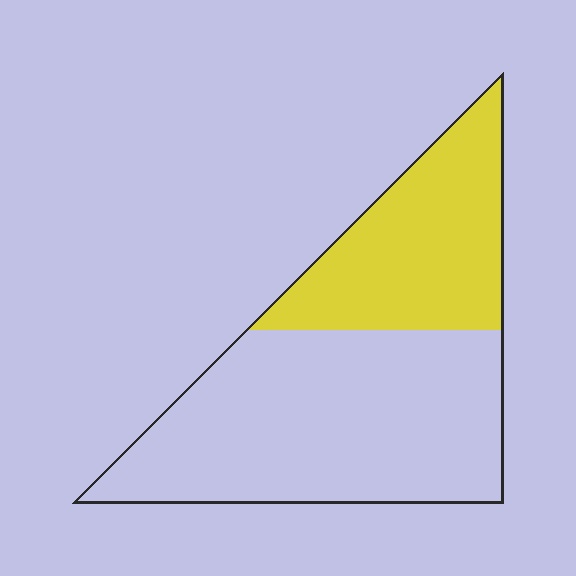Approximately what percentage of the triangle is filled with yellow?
Approximately 35%.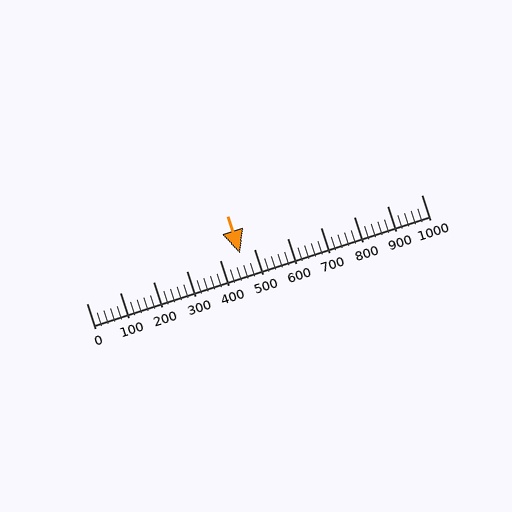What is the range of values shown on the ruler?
The ruler shows values from 0 to 1000.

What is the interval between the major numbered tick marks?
The major tick marks are spaced 100 units apart.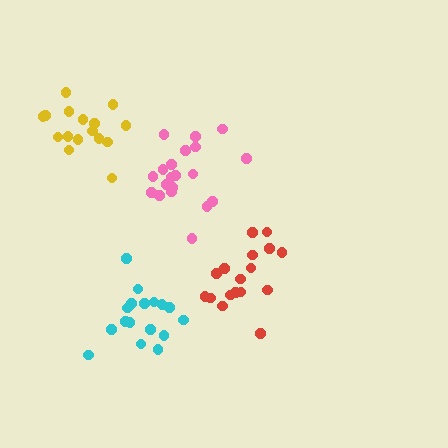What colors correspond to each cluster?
The clusters are colored: cyan, red, pink, yellow.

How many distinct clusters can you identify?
There are 4 distinct clusters.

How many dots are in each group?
Group 1: 17 dots, Group 2: 17 dots, Group 3: 21 dots, Group 4: 16 dots (71 total).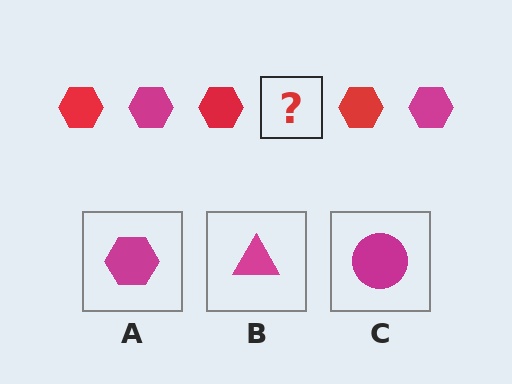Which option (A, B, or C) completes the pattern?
A.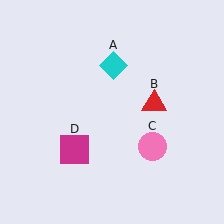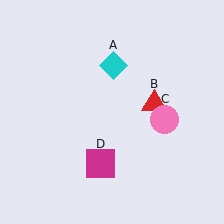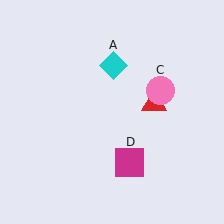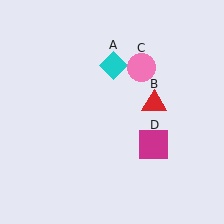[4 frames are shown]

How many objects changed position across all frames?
2 objects changed position: pink circle (object C), magenta square (object D).